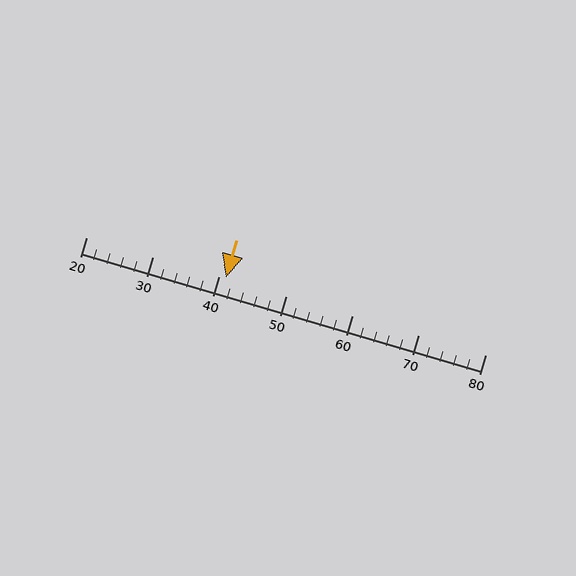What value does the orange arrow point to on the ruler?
The orange arrow points to approximately 41.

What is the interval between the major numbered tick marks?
The major tick marks are spaced 10 units apart.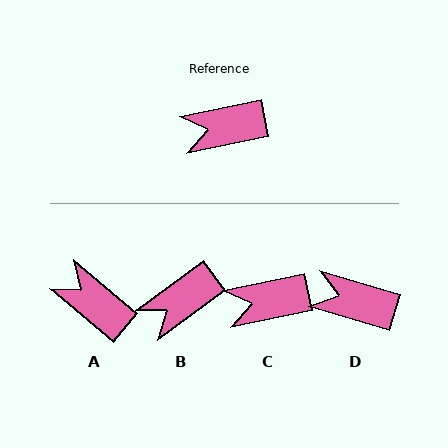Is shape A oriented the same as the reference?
No, it is off by about 51 degrees.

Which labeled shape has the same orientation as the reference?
C.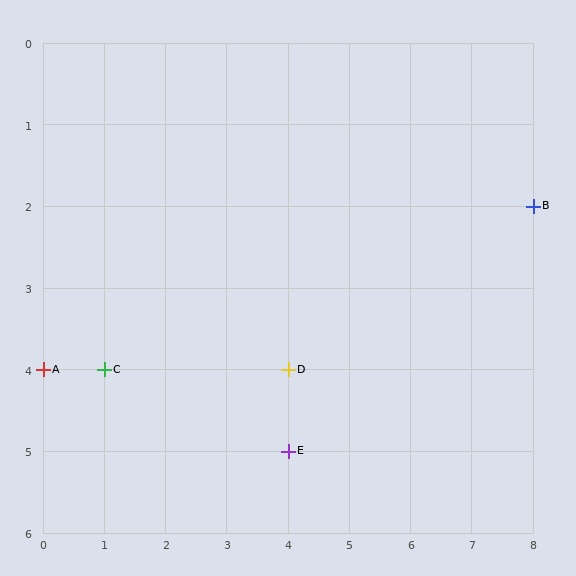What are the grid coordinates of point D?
Point D is at grid coordinates (4, 4).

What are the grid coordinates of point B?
Point B is at grid coordinates (8, 2).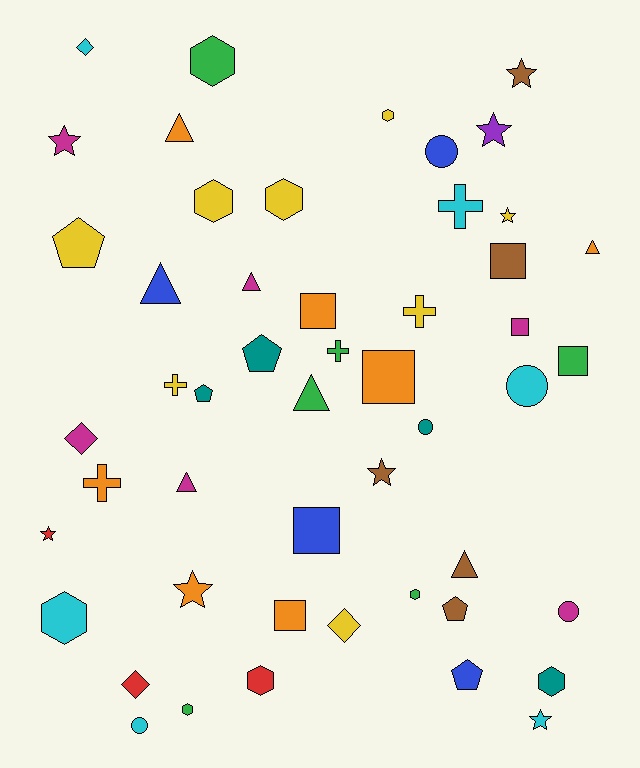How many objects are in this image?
There are 50 objects.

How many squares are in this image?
There are 7 squares.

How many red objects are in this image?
There are 3 red objects.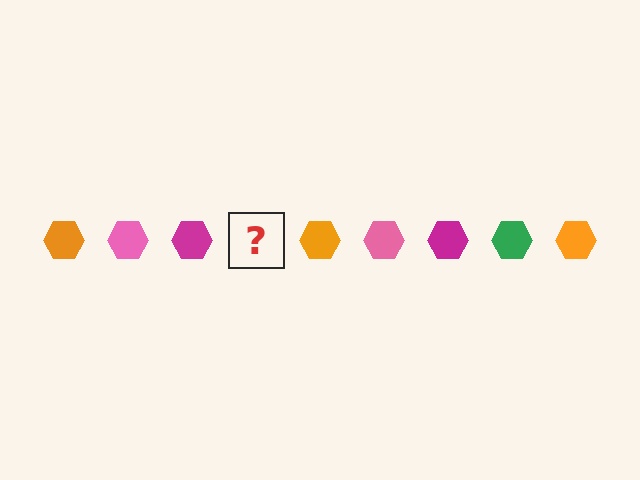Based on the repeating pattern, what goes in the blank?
The blank should be a green hexagon.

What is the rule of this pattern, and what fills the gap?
The rule is that the pattern cycles through orange, pink, magenta, green hexagons. The gap should be filled with a green hexagon.